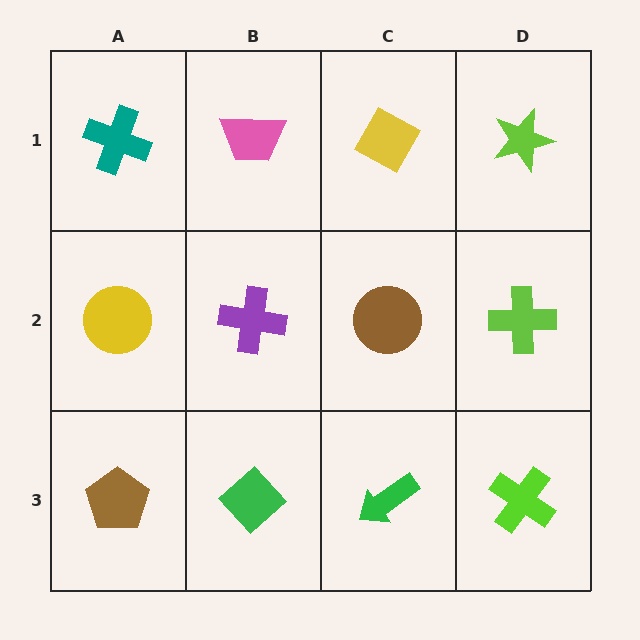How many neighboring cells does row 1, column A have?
2.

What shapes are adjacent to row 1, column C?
A brown circle (row 2, column C), a pink trapezoid (row 1, column B), a lime star (row 1, column D).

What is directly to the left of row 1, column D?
A yellow diamond.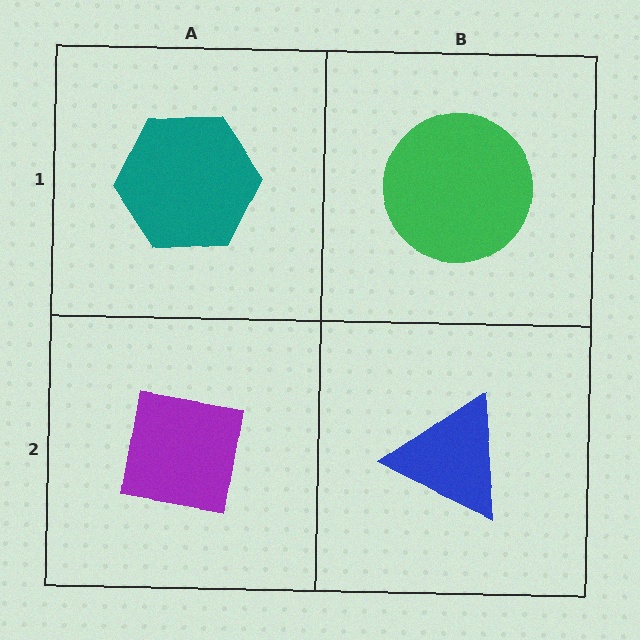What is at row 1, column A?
A teal hexagon.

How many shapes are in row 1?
2 shapes.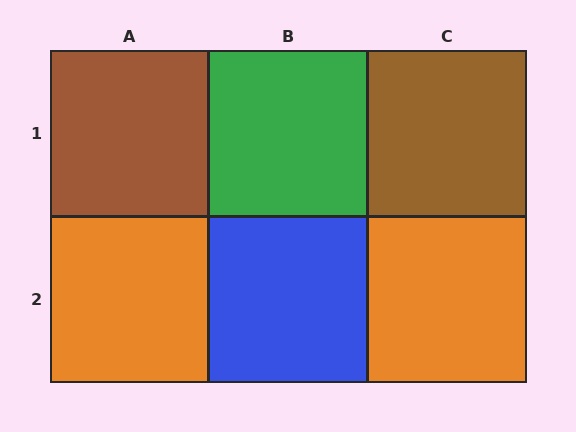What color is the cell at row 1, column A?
Brown.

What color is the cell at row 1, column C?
Brown.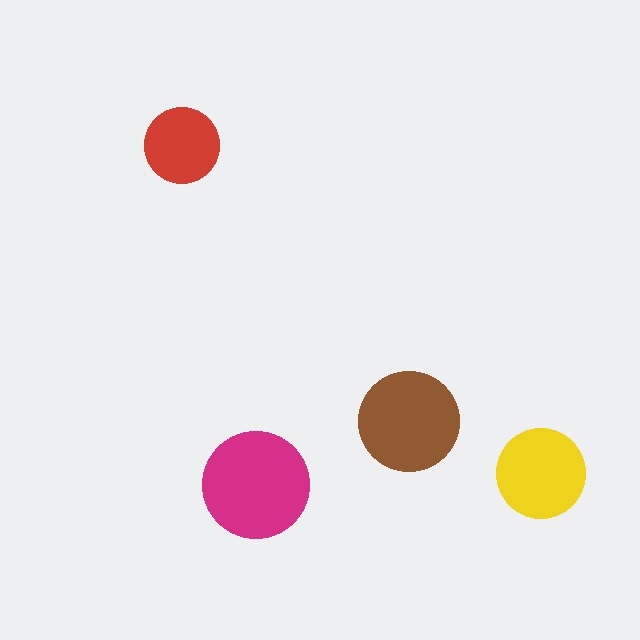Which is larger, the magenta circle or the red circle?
The magenta one.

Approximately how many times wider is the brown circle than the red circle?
About 1.5 times wider.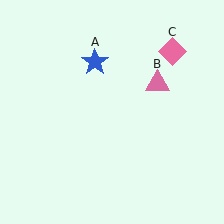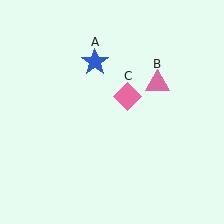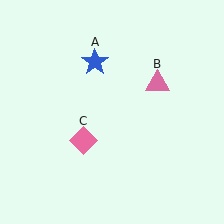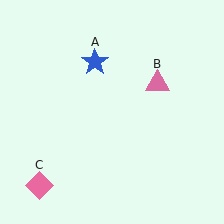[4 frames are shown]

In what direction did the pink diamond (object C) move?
The pink diamond (object C) moved down and to the left.